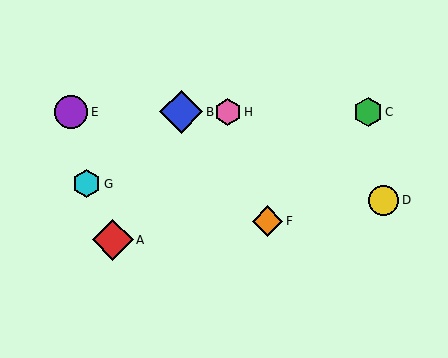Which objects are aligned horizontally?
Objects B, C, E, H are aligned horizontally.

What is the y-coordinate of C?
Object C is at y≈112.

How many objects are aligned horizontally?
4 objects (B, C, E, H) are aligned horizontally.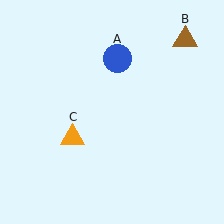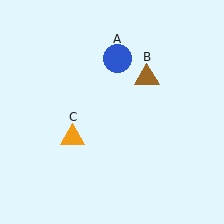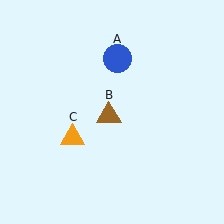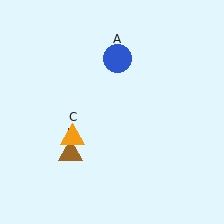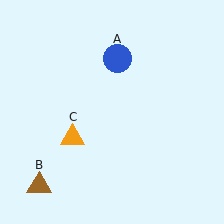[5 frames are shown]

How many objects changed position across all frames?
1 object changed position: brown triangle (object B).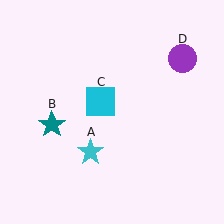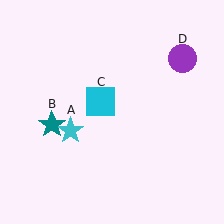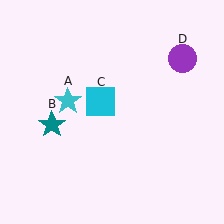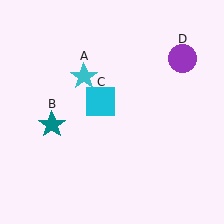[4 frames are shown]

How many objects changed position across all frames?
1 object changed position: cyan star (object A).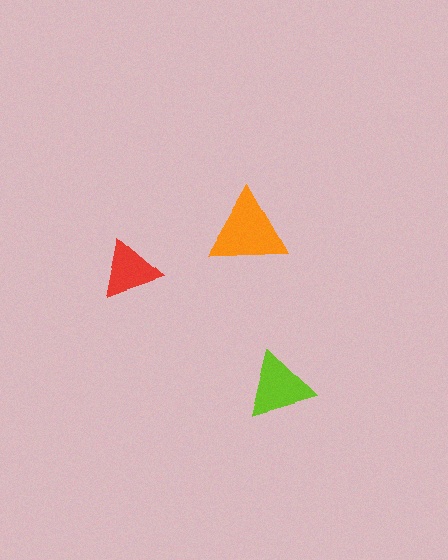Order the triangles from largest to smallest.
the orange one, the lime one, the red one.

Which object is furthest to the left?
The red triangle is leftmost.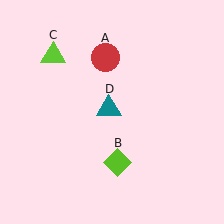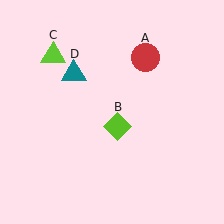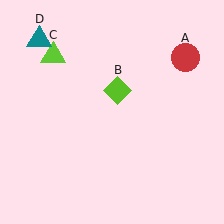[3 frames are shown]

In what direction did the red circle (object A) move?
The red circle (object A) moved right.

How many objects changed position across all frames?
3 objects changed position: red circle (object A), lime diamond (object B), teal triangle (object D).